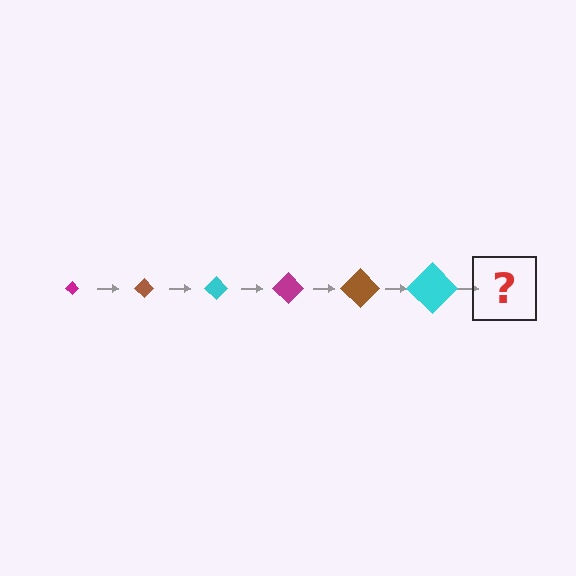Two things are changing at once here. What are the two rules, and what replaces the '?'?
The two rules are that the diamond grows larger each step and the color cycles through magenta, brown, and cyan. The '?' should be a magenta diamond, larger than the previous one.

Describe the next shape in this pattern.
It should be a magenta diamond, larger than the previous one.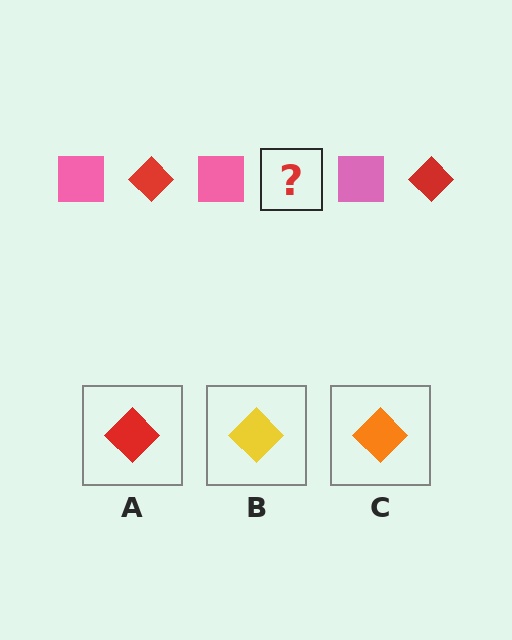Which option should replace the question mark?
Option A.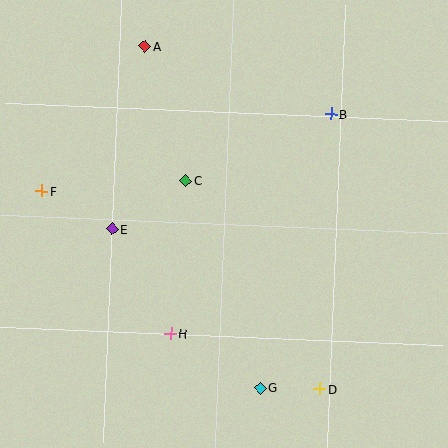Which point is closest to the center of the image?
Point C at (185, 181) is closest to the center.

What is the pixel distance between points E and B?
The distance between E and B is 248 pixels.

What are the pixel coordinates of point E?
Point E is at (112, 229).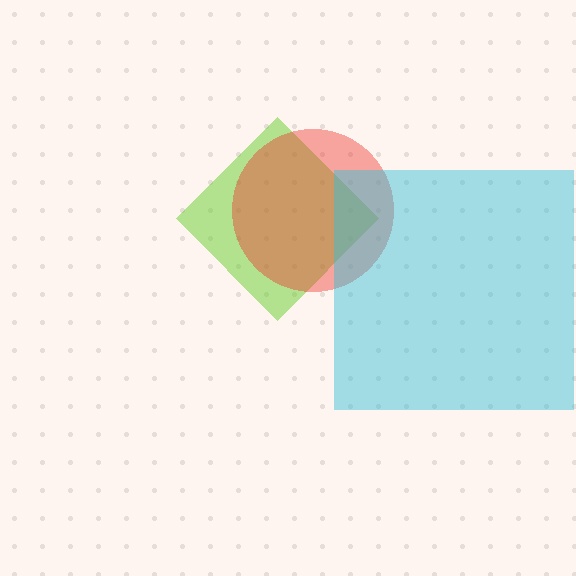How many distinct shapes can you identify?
There are 3 distinct shapes: a lime diamond, a red circle, a cyan square.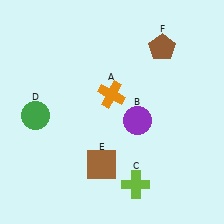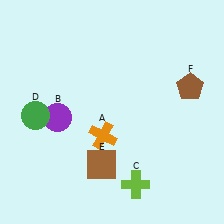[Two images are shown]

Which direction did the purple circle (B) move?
The purple circle (B) moved left.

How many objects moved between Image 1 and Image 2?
3 objects moved between the two images.